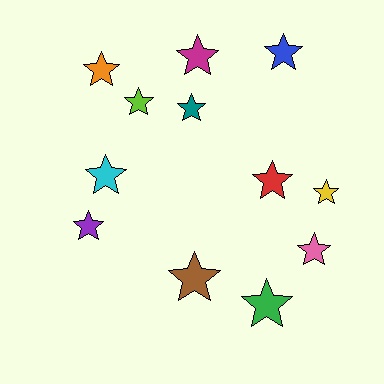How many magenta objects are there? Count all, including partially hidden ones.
There is 1 magenta object.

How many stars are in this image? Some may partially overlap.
There are 12 stars.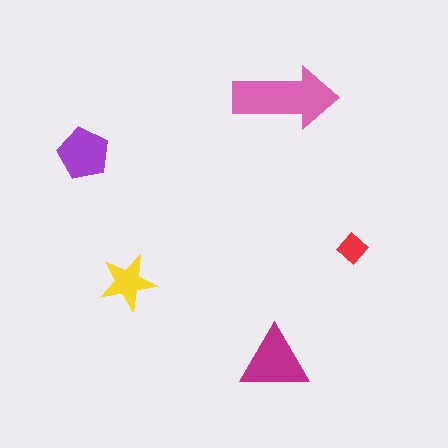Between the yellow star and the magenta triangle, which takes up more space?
The magenta triangle.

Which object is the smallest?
The red diamond.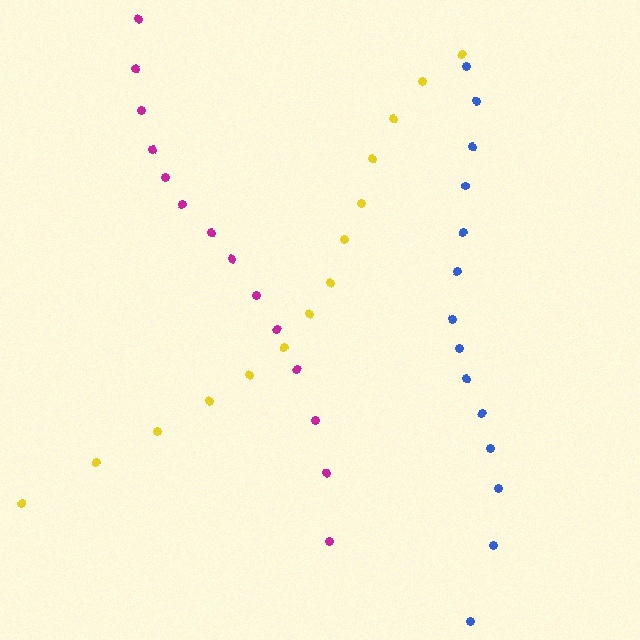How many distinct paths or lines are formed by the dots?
There are 3 distinct paths.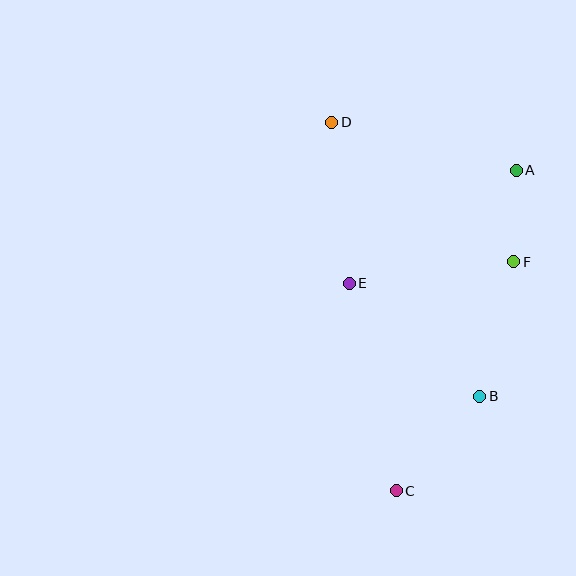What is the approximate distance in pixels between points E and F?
The distance between E and F is approximately 166 pixels.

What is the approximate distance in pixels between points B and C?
The distance between B and C is approximately 126 pixels.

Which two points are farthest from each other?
Points C and D are farthest from each other.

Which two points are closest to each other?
Points A and F are closest to each other.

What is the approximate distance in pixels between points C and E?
The distance between C and E is approximately 213 pixels.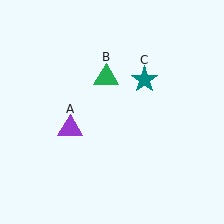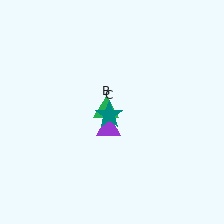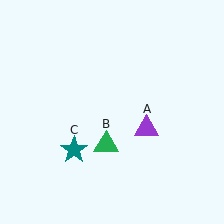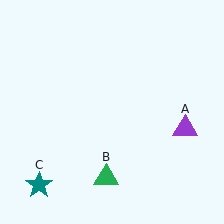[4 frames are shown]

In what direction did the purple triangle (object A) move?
The purple triangle (object A) moved right.